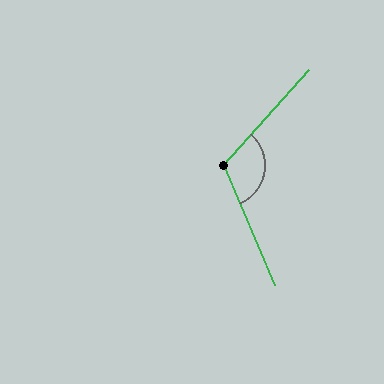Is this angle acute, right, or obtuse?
It is obtuse.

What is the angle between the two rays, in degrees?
Approximately 115 degrees.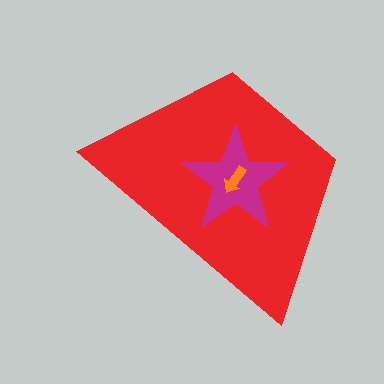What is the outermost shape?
The red trapezoid.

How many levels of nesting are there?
3.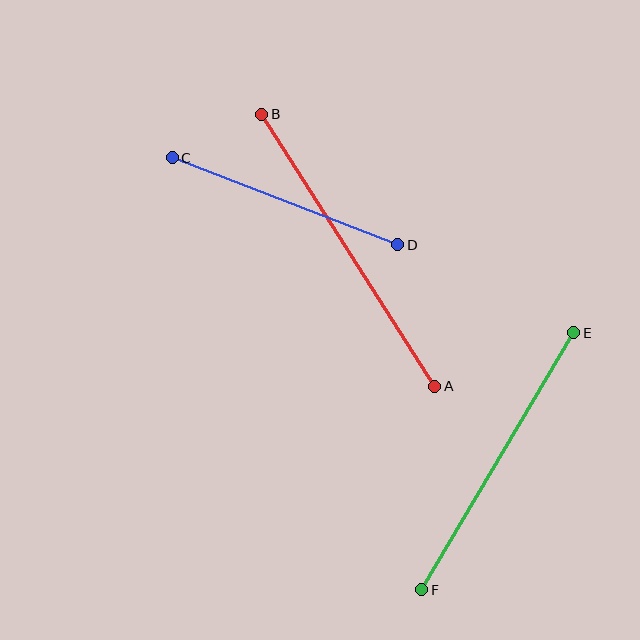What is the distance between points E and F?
The distance is approximately 299 pixels.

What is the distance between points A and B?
The distance is approximately 322 pixels.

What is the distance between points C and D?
The distance is approximately 241 pixels.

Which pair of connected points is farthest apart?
Points A and B are farthest apart.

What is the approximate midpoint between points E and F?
The midpoint is at approximately (498, 461) pixels.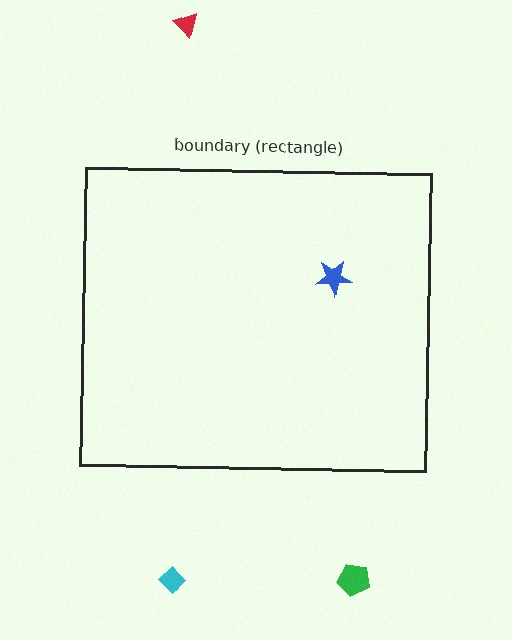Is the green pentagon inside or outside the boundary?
Outside.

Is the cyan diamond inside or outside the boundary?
Outside.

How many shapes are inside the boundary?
1 inside, 3 outside.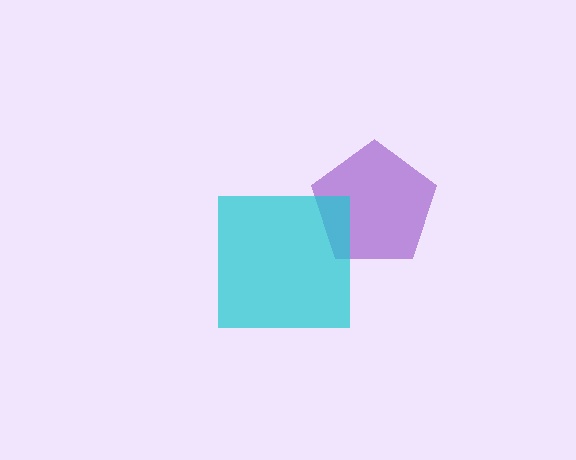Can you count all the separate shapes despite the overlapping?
Yes, there are 2 separate shapes.